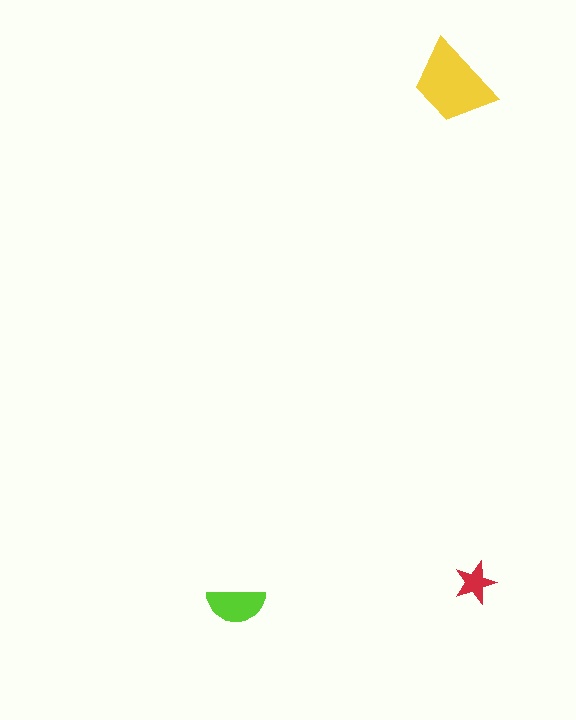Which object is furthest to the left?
The lime semicircle is leftmost.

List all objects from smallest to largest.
The red star, the lime semicircle, the yellow trapezoid.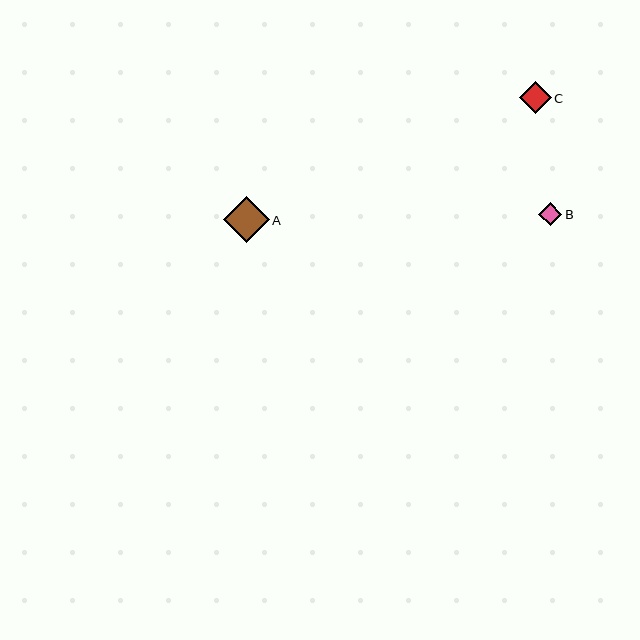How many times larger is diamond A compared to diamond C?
Diamond A is approximately 1.4 times the size of diamond C.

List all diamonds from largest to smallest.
From largest to smallest: A, C, B.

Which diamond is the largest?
Diamond A is the largest with a size of approximately 46 pixels.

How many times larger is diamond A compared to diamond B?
Diamond A is approximately 2.0 times the size of diamond B.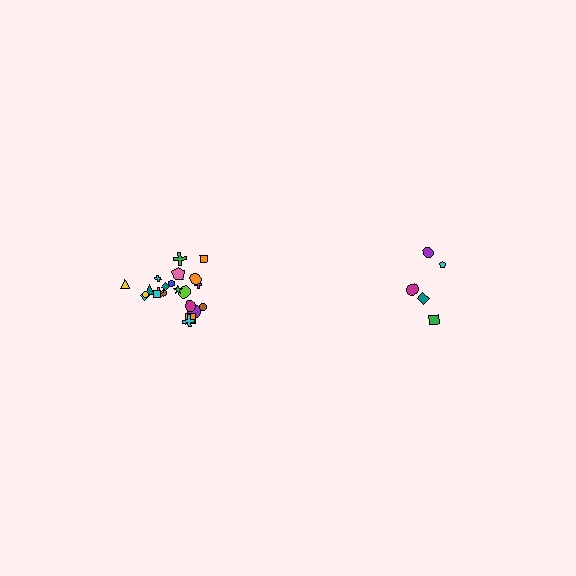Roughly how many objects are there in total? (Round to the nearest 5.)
Roughly 25 objects in total.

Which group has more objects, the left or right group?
The left group.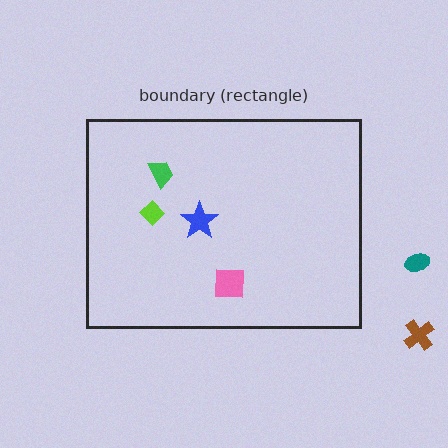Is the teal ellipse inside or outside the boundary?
Outside.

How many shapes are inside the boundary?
4 inside, 2 outside.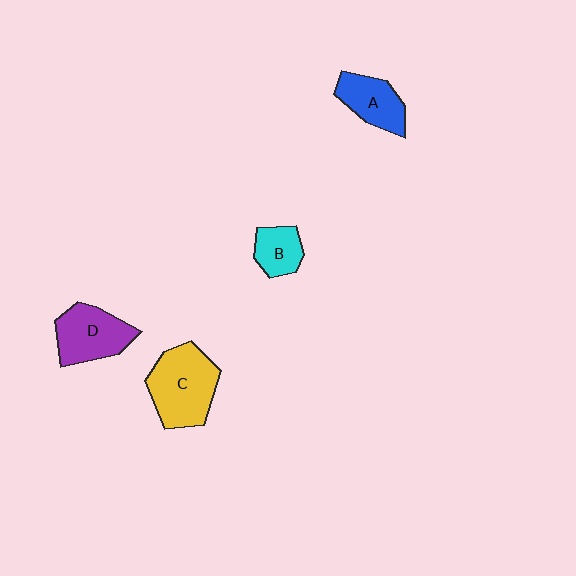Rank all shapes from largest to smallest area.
From largest to smallest: C (yellow), D (purple), A (blue), B (cyan).